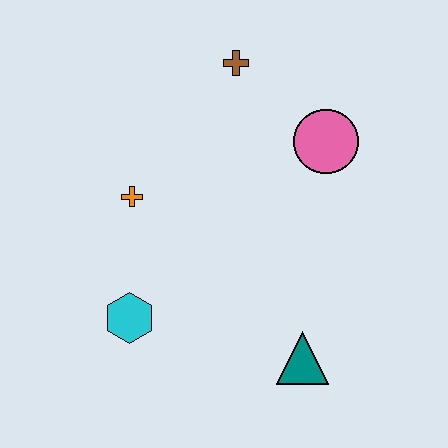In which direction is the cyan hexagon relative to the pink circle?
The cyan hexagon is to the left of the pink circle.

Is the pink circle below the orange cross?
No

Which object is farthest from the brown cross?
The teal triangle is farthest from the brown cross.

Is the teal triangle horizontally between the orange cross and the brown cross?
No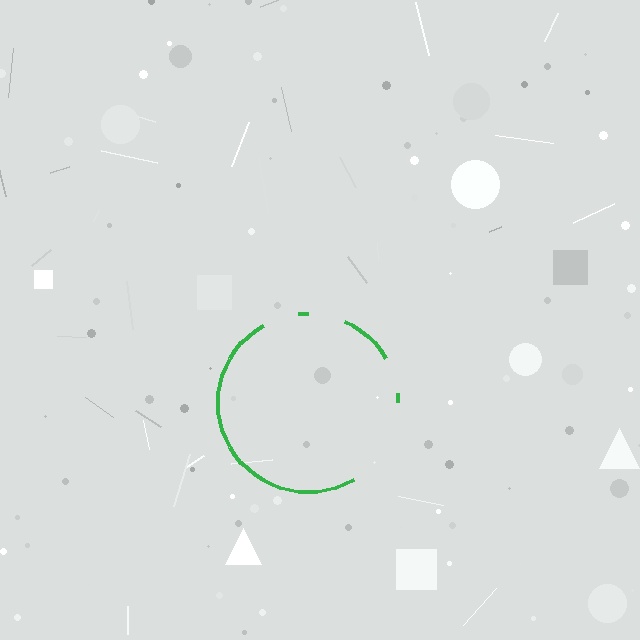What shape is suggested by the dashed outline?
The dashed outline suggests a circle.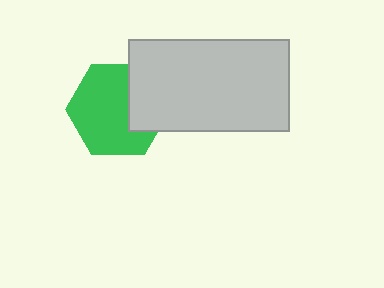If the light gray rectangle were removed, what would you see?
You would see the complete green hexagon.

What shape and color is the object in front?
The object in front is a light gray rectangle.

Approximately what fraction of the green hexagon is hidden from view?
Roughly 30% of the green hexagon is hidden behind the light gray rectangle.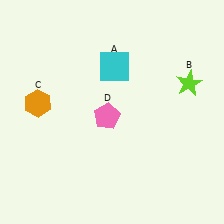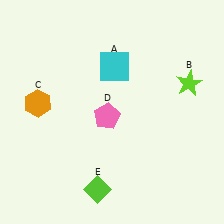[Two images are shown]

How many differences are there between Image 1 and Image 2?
There is 1 difference between the two images.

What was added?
A lime diamond (E) was added in Image 2.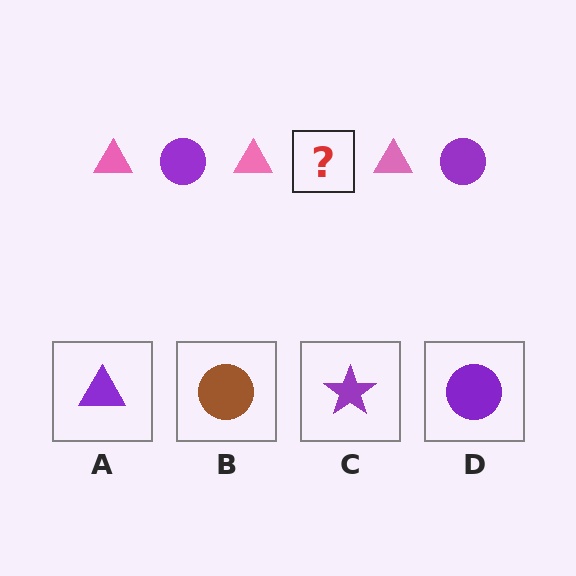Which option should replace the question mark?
Option D.